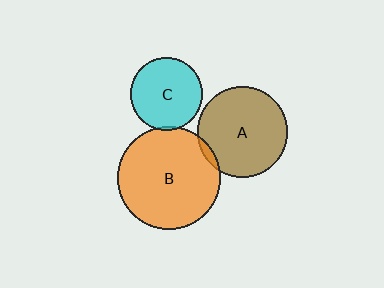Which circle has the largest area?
Circle B (orange).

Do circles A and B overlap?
Yes.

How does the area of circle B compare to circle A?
Approximately 1.3 times.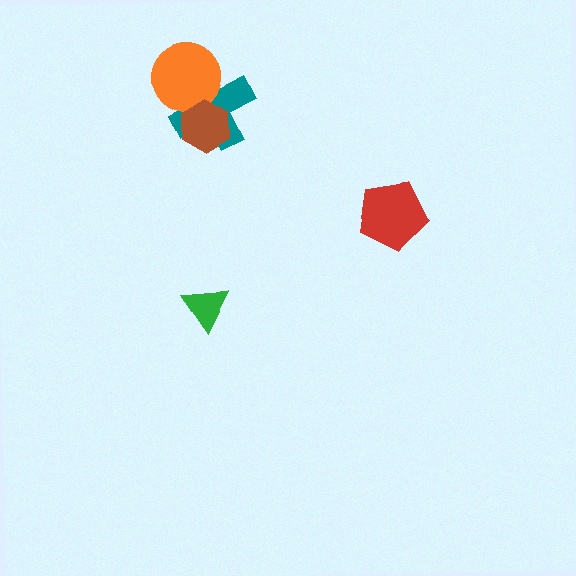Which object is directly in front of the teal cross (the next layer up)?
The orange circle is directly in front of the teal cross.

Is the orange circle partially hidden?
Yes, it is partially covered by another shape.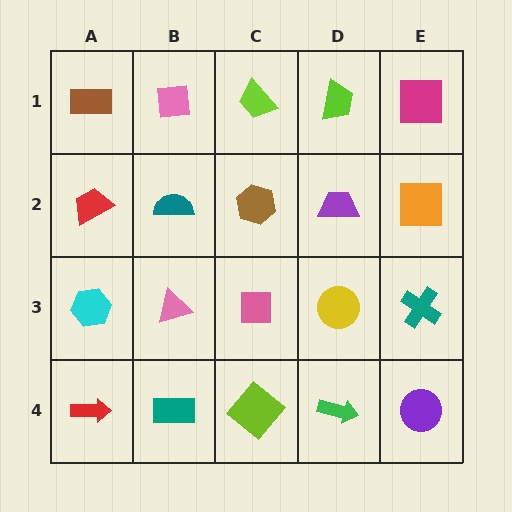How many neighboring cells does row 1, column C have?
3.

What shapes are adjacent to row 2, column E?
A magenta square (row 1, column E), a teal cross (row 3, column E), a purple trapezoid (row 2, column D).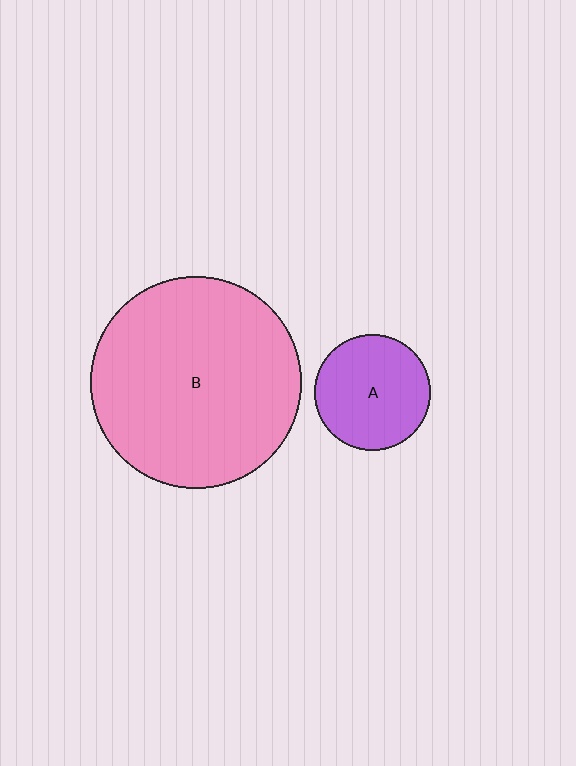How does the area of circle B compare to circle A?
Approximately 3.3 times.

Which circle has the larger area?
Circle B (pink).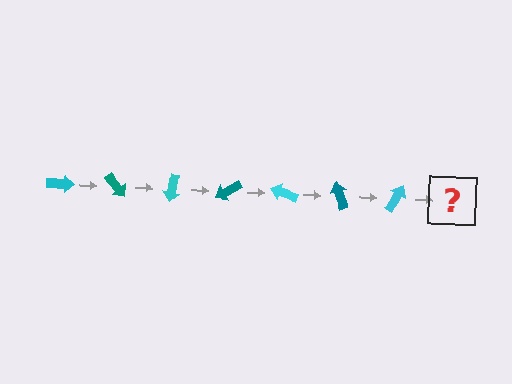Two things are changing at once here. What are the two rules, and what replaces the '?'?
The two rules are that it rotates 50 degrees each step and the color cycles through cyan and teal. The '?' should be a teal arrow, rotated 350 degrees from the start.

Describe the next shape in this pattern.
It should be a teal arrow, rotated 350 degrees from the start.